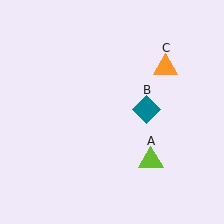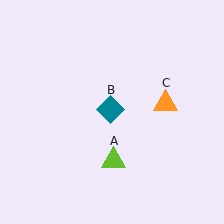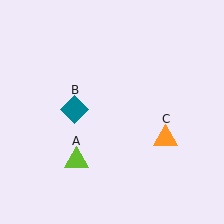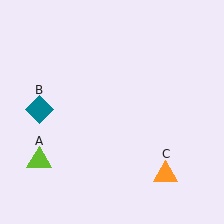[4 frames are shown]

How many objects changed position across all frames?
3 objects changed position: lime triangle (object A), teal diamond (object B), orange triangle (object C).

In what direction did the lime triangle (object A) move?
The lime triangle (object A) moved left.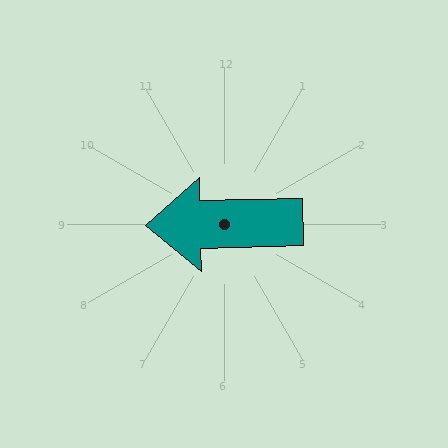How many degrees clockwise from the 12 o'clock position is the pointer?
Approximately 269 degrees.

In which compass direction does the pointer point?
West.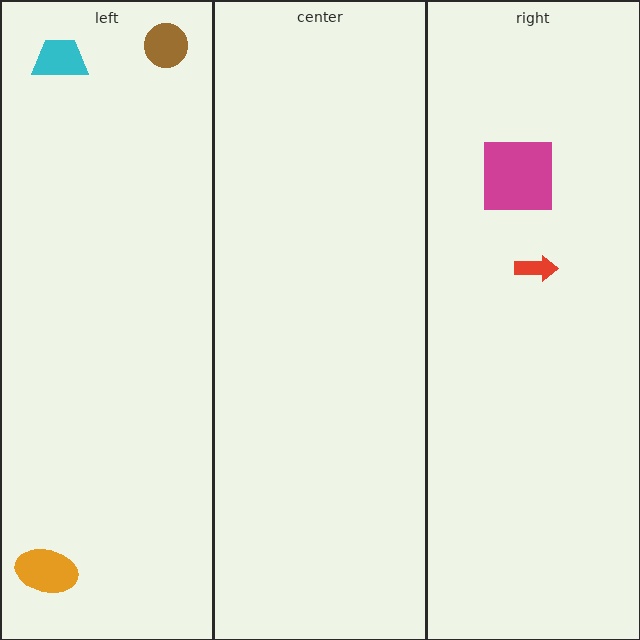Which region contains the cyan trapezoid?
The left region.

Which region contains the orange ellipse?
The left region.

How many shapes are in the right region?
2.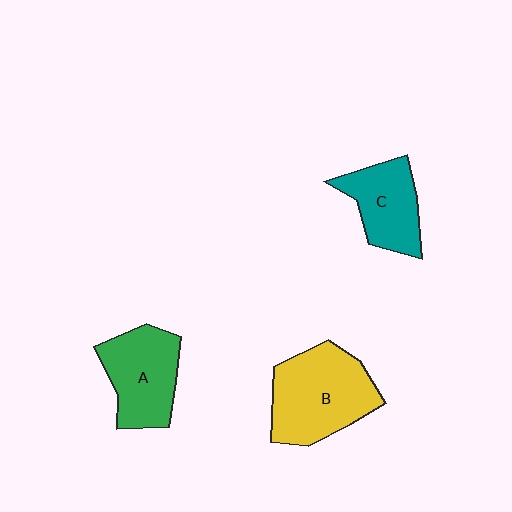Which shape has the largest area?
Shape B (yellow).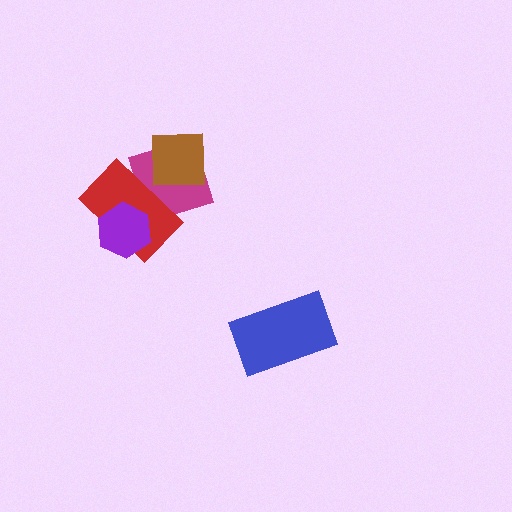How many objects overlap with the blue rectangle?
0 objects overlap with the blue rectangle.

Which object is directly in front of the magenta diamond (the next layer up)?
The red rectangle is directly in front of the magenta diamond.